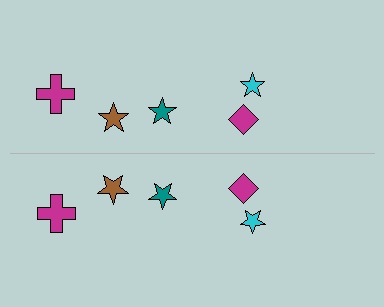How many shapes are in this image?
There are 10 shapes in this image.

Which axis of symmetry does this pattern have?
The pattern has a horizontal axis of symmetry running through the center of the image.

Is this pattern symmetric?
Yes, this pattern has bilateral (reflection) symmetry.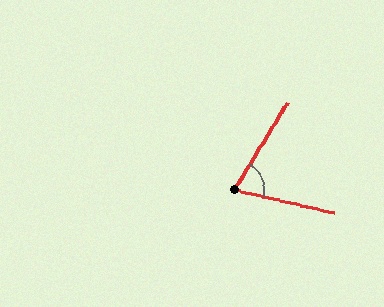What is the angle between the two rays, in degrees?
Approximately 71 degrees.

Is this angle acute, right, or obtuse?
It is acute.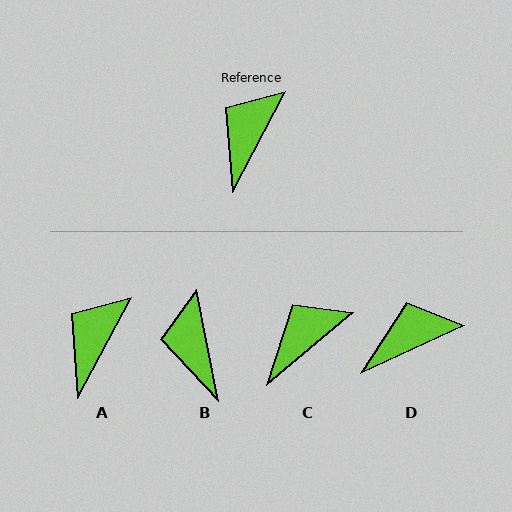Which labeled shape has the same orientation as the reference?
A.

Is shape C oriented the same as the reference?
No, it is off by about 22 degrees.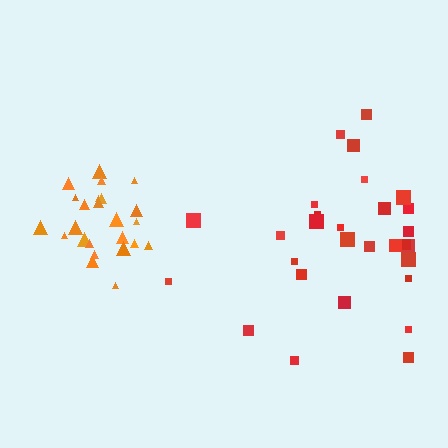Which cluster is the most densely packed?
Orange.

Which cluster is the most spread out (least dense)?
Red.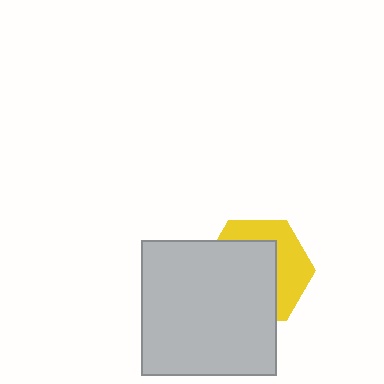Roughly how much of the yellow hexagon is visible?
A small part of it is visible (roughly 39%).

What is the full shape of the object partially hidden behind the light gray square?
The partially hidden object is a yellow hexagon.